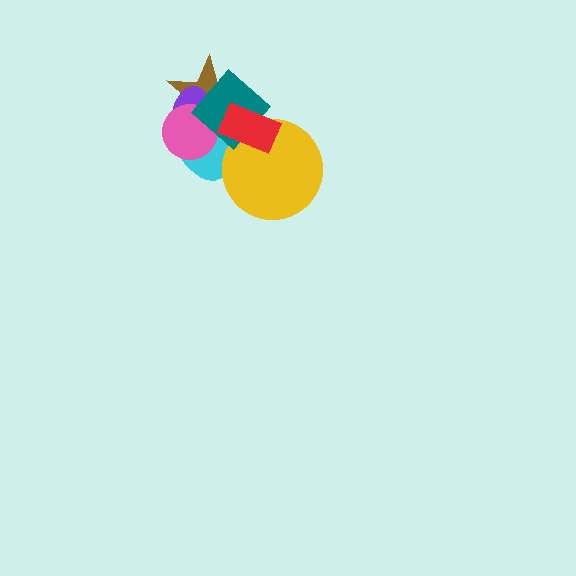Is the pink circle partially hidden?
Yes, it is partially covered by another shape.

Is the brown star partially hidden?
Yes, it is partially covered by another shape.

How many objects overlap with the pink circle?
4 objects overlap with the pink circle.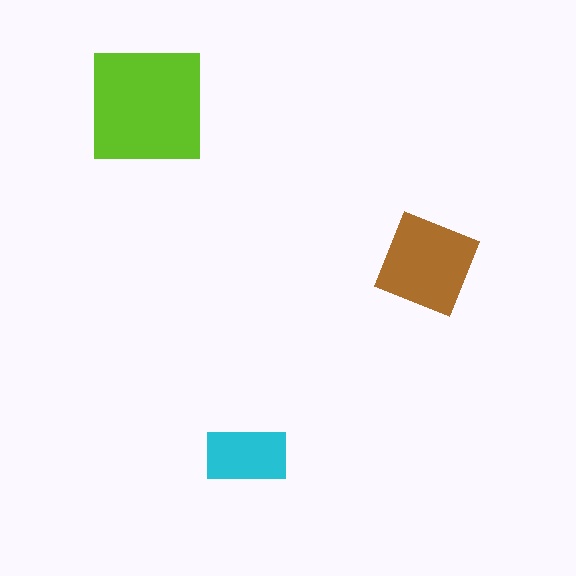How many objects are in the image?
There are 3 objects in the image.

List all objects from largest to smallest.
The lime square, the brown diamond, the cyan rectangle.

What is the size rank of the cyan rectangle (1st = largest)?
3rd.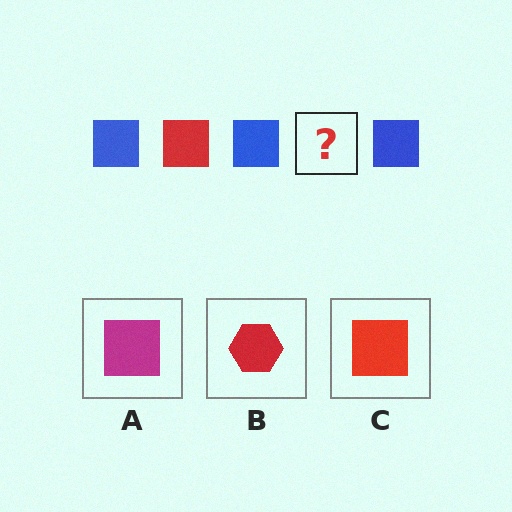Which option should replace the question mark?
Option C.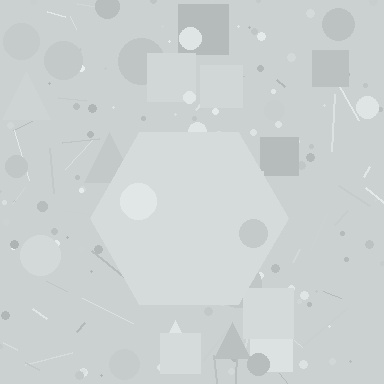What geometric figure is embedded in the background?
A hexagon is embedded in the background.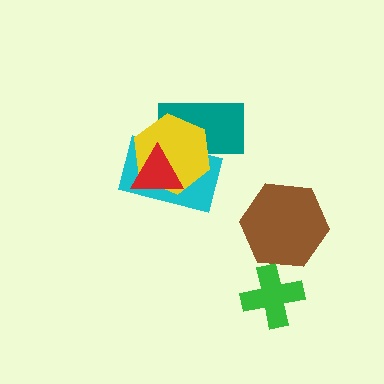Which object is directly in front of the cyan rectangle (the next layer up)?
The yellow hexagon is directly in front of the cyan rectangle.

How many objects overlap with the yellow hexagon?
3 objects overlap with the yellow hexagon.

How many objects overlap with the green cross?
0 objects overlap with the green cross.